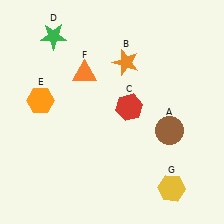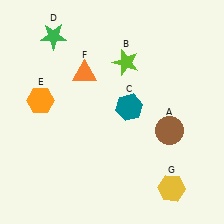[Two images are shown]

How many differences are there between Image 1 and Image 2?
There are 2 differences between the two images.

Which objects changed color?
B changed from orange to lime. C changed from red to teal.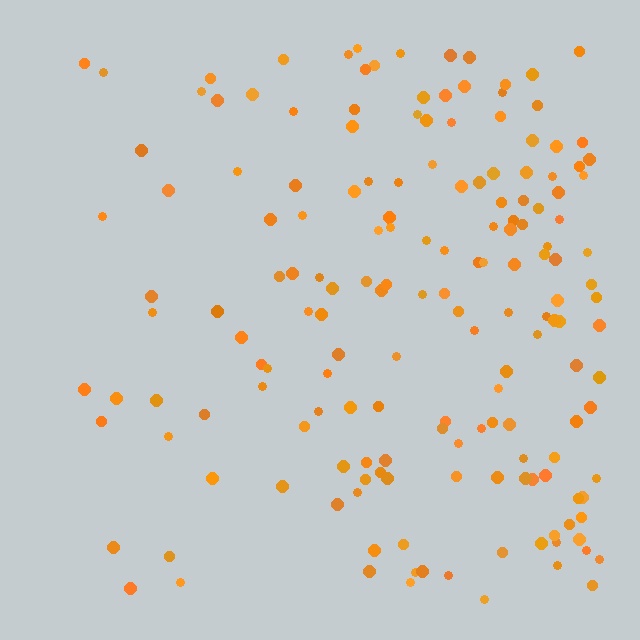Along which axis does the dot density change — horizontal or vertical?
Horizontal.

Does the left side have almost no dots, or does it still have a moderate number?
Still a moderate number, just noticeably fewer than the right.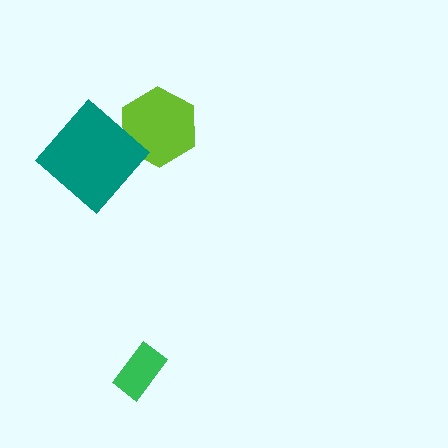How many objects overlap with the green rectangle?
0 objects overlap with the green rectangle.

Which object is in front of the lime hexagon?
The teal diamond is in front of the lime hexagon.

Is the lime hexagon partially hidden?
Yes, it is partially covered by another shape.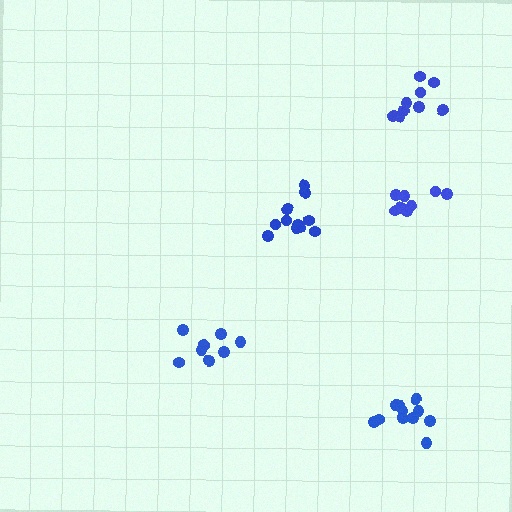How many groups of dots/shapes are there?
There are 5 groups.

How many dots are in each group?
Group 1: 8 dots, Group 2: 8 dots, Group 3: 11 dots, Group 4: 11 dots, Group 5: 9 dots (47 total).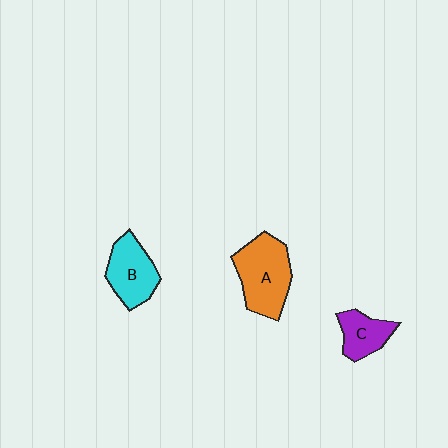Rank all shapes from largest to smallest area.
From largest to smallest: A (orange), B (cyan), C (purple).